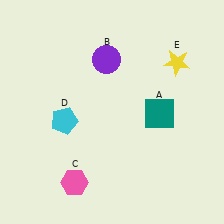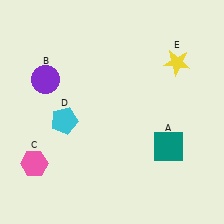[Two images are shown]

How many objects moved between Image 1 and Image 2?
3 objects moved between the two images.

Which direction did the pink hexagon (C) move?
The pink hexagon (C) moved left.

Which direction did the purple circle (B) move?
The purple circle (B) moved left.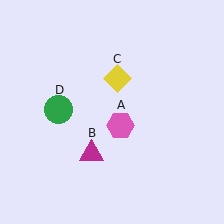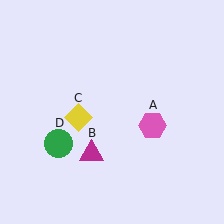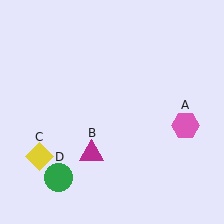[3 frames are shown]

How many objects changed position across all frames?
3 objects changed position: pink hexagon (object A), yellow diamond (object C), green circle (object D).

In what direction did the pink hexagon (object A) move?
The pink hexagon (object A) moved right.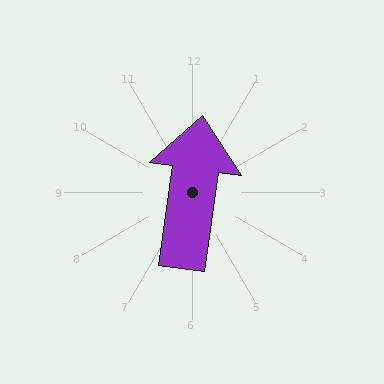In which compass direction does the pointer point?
North.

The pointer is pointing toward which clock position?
Roughly 12 o'clock.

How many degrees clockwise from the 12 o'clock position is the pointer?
Approximately 8 degrees.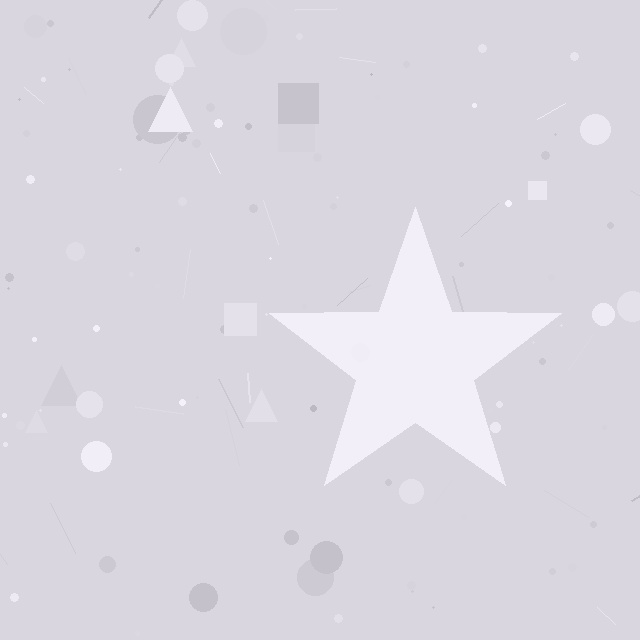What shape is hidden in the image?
A star is hidden in the image.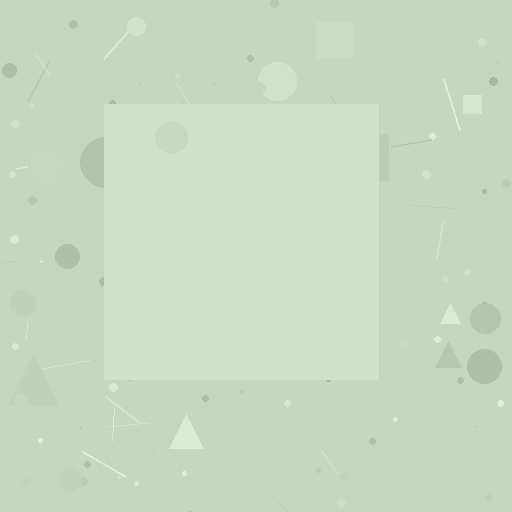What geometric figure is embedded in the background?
A square is embedded in the background.